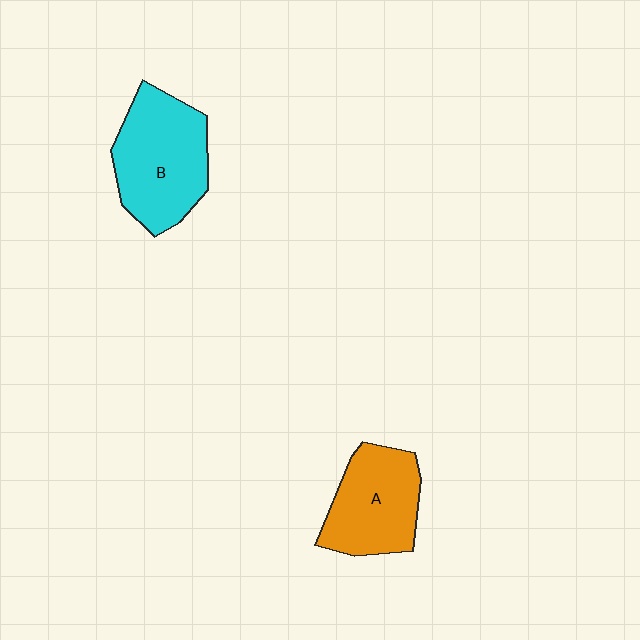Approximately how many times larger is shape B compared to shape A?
Approximately 1.2 times.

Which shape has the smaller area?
Shape A (orange).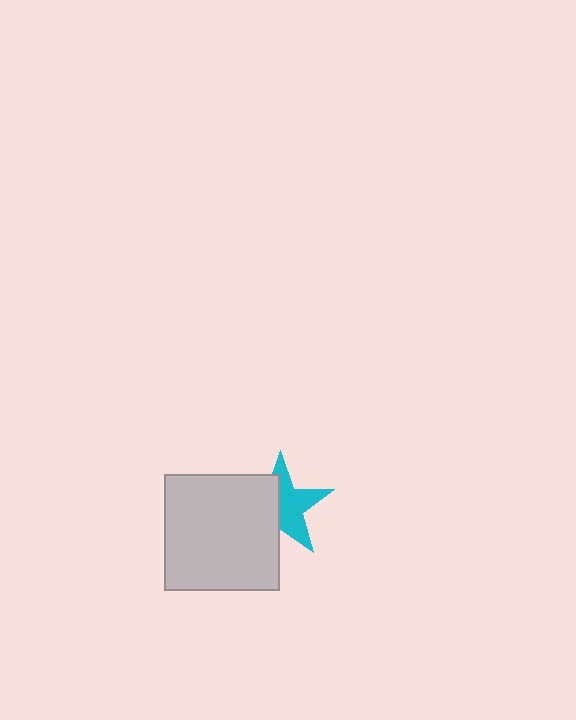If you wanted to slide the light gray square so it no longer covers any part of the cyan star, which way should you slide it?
Slide it left — that is the most direct way to separate the two shapes.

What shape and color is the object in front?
The object in front is a light gray square.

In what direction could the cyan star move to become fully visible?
The cyan star could move right. That would shift it out from behind the light gray square entirely.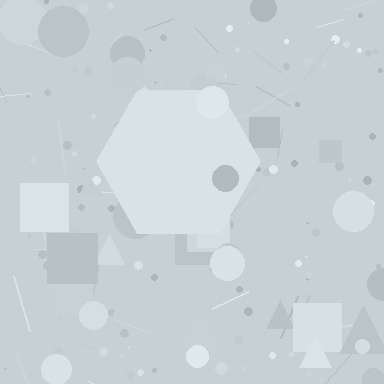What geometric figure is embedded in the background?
A hexagon is embedded in the background.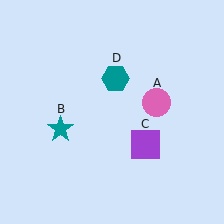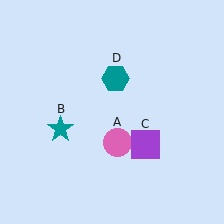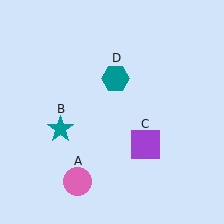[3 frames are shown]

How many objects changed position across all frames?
1 object changed position: pink circle (object A).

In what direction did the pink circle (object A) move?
The pink circle (object A) moved down and to the left.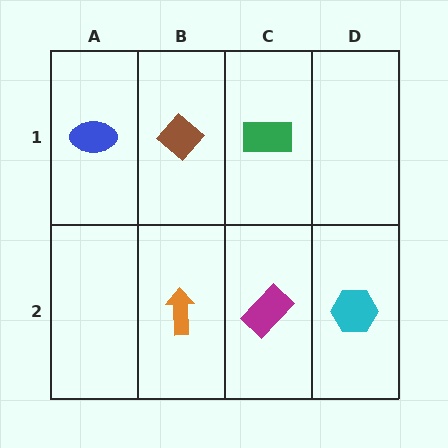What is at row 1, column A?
A blue ellipse.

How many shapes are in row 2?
3 shapes.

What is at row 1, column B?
A brown diamond.